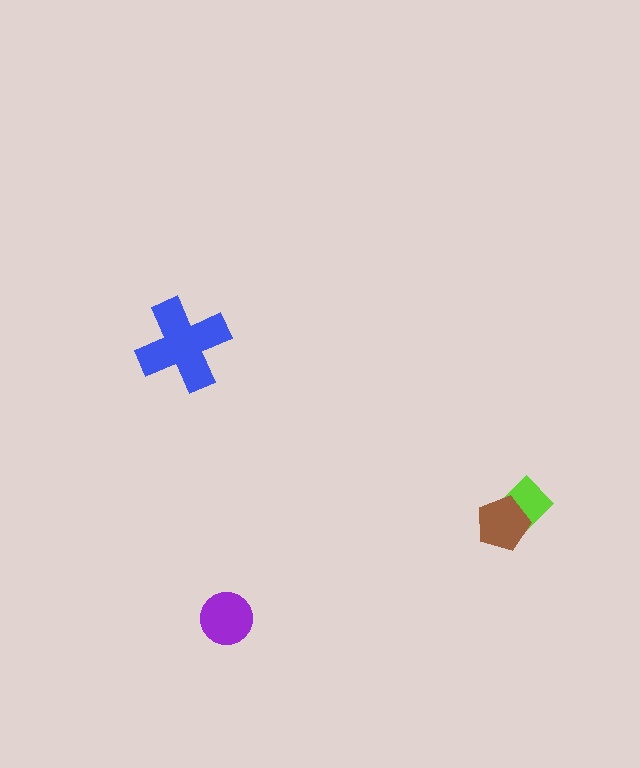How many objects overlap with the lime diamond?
1 object overlaps with the lime diamond.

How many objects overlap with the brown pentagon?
1 object overlaps with the brown pentagon.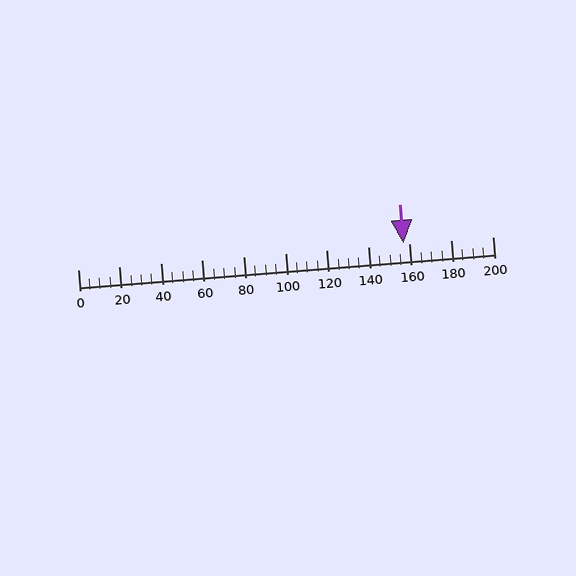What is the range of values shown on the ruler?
The ruler shows values from 0 to 200.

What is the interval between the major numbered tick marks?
The major tick marks are spaced 20 units apart.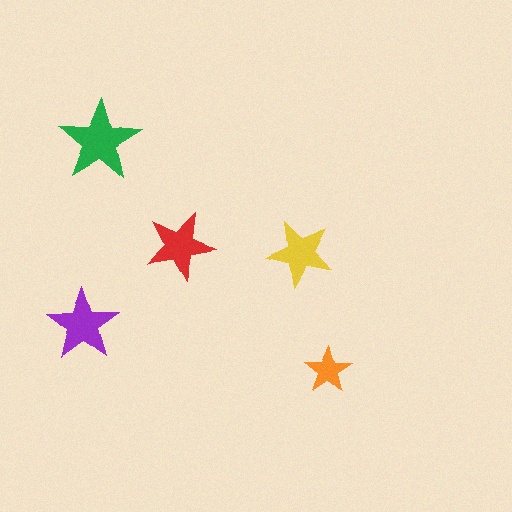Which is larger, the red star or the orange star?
The red one.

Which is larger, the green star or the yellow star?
The green one.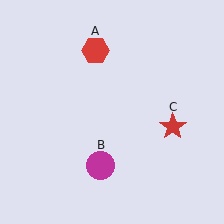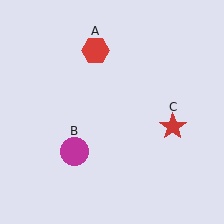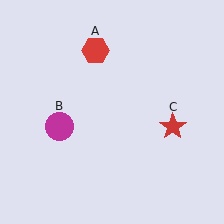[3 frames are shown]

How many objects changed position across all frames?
1 object changed position: magenta circle (object B).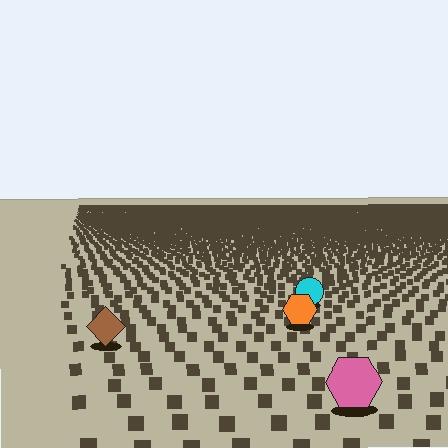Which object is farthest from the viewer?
The cyan circle is farthest from the viewer. It appears smaller and the ground texture around it is denser.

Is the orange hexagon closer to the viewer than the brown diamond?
No. The brown diamond is closer — you can tell from the texture gradient: the ground texture is coarser near it.